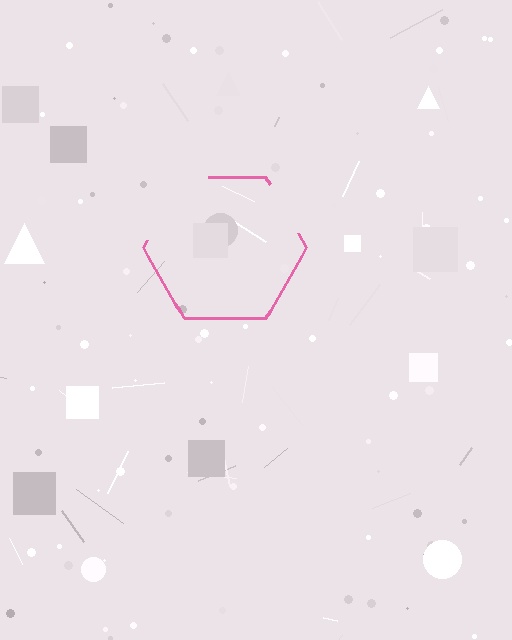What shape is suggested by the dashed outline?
The dashed outline suggests a hexagon.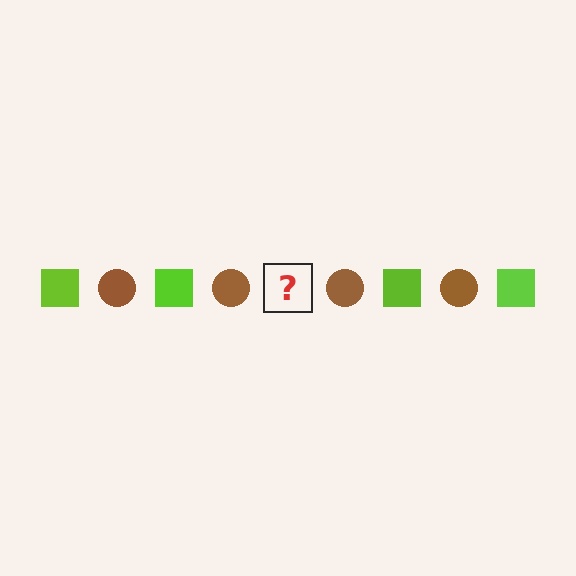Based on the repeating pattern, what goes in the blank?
The blank should be a lime square.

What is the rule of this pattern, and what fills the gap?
The rule is that the pattern alternates between lime square and brown circle. The gap should be filled with a lime square.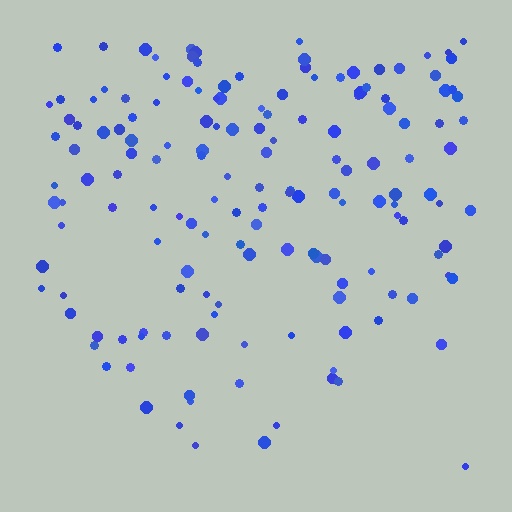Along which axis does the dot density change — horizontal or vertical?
Vertical.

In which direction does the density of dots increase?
From bottom to top, with the top side densest.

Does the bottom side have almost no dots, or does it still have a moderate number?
Still a moderate number, just noticeably fewer than the top.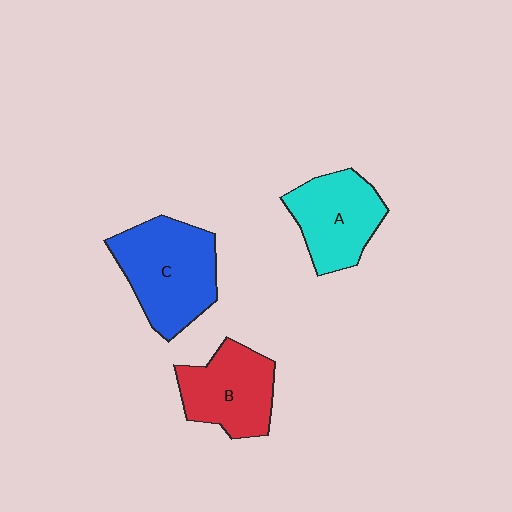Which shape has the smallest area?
Shape B (red).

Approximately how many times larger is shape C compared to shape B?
Approximately 1.3 times.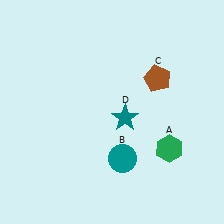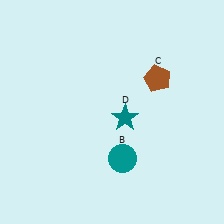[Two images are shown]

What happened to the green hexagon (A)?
The green hexagon (A) was removed in Image 2. It was in the bottom-right area of Image 1.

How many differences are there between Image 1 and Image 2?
There is 1 difference between the two images.